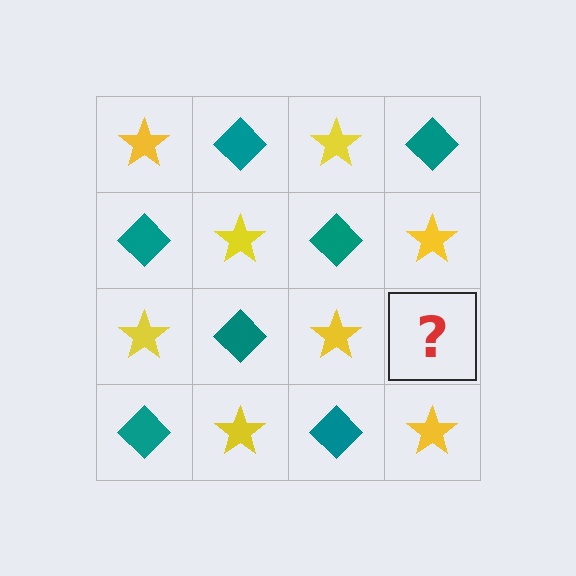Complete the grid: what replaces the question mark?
The question mark should be replaced with a teal diamond.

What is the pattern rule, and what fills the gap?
The rule is that it alternates yellow star and teal diamond in a checkerboard pattern. The gap should be filled with a teal diamond.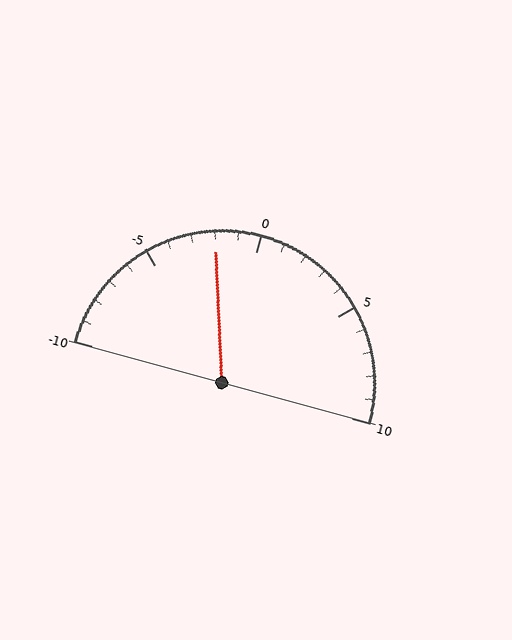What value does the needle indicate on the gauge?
The needle indicates approximately -2.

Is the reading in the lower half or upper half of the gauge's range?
The reading is in the lower half of the range (-10 to 10).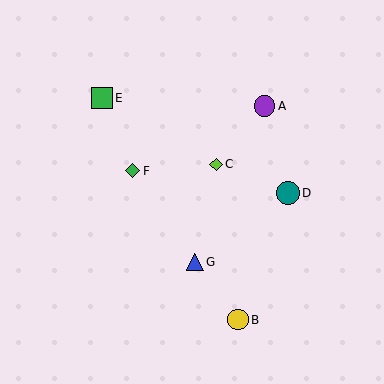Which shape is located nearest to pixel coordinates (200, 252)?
The blue triangle (labeled G) at (195, 262) is nearest to that location.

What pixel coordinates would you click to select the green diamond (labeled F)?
Click at (132, 171) to select the green diamond F.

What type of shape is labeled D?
Shape D is a teal circle.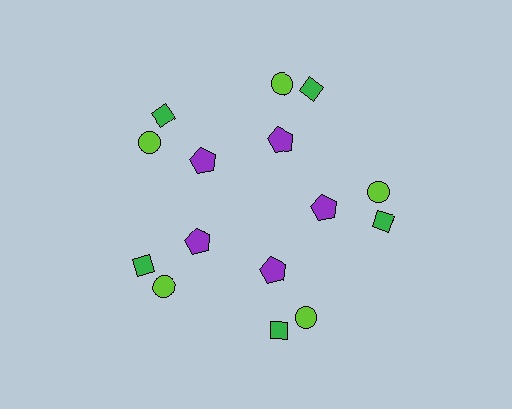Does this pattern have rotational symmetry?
Yes, this pattern has 5-fold rotational symmetry. It looks the same after rotating 72 degrees around the center.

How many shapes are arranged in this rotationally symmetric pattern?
There are 15 shapes, arranged in 5 groups of 3.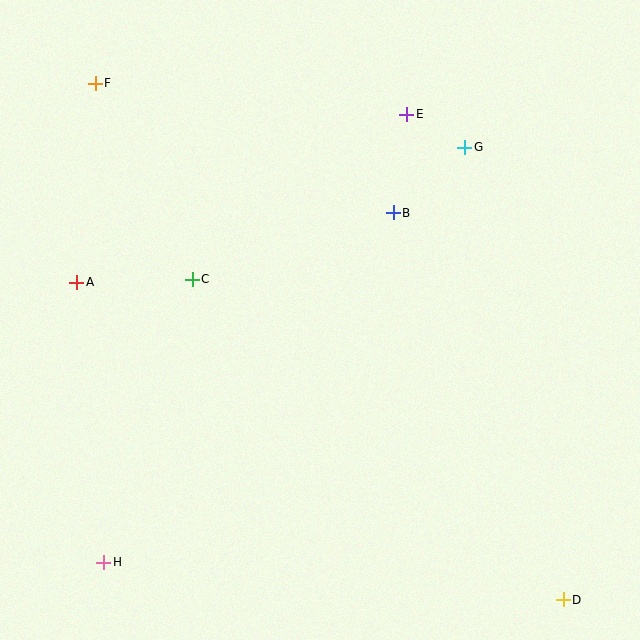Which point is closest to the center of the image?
Point B at (393, 213) is closest to the center.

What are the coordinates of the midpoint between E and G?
The midpoint between E and G is at (436, 131).